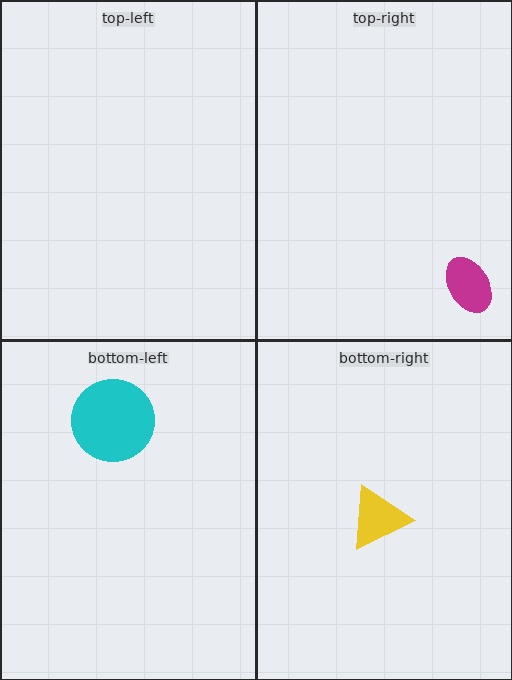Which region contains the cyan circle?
The bottom-left region.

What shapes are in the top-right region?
The magenta ellipse.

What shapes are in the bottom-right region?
The yellow triangle.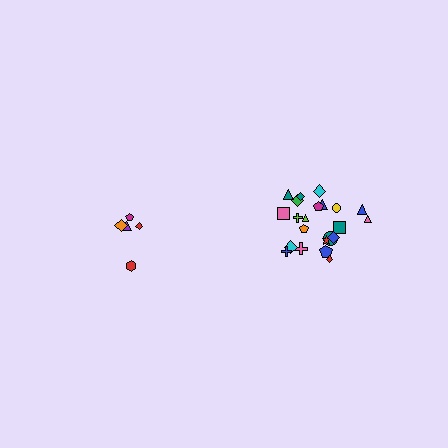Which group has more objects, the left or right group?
The right group.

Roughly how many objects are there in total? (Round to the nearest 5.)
Roughly 25 objects in total.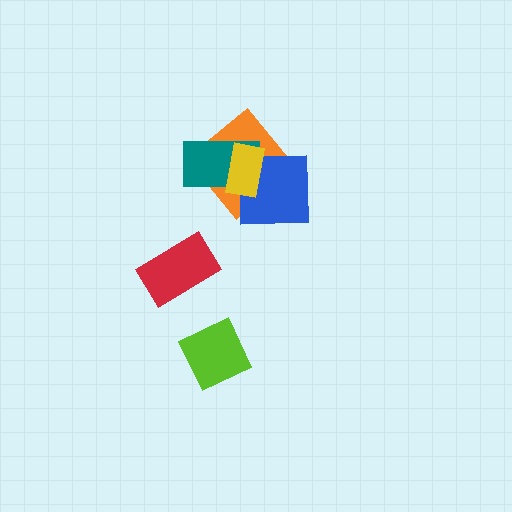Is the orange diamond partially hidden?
Yes, it is partially covered by another shape.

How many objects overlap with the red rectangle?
0 objects overlap with the red rectangle.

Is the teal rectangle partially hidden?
Yes, it is partially covered by another shape.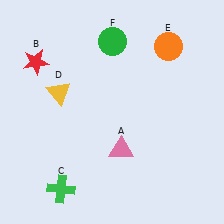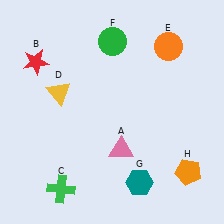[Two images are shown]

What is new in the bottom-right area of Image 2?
An orange pentagon (H) was added in the bottom-right area of Image 2.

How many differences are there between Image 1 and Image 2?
There are 2 differences between the two images.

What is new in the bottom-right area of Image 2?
A teal hexagon (G) was added in the bottom-right area of Image 2.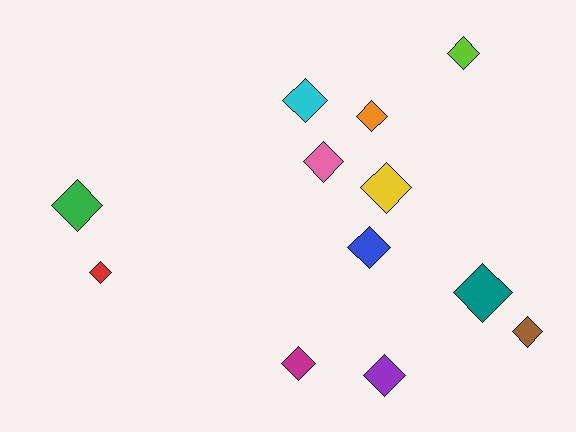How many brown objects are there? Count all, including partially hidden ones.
There is 1 brown object.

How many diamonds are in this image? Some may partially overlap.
There are 12 diamonds.